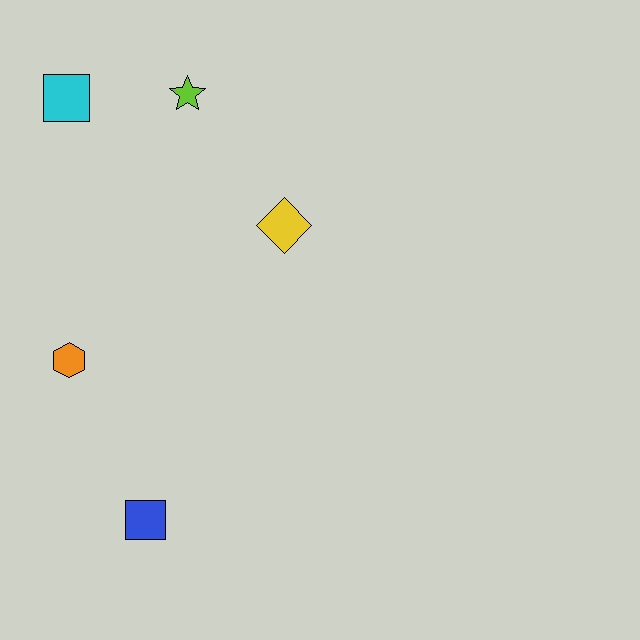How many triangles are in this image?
There are no triangles.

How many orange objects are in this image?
There is 1 orange object.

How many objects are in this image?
There are 5 objects.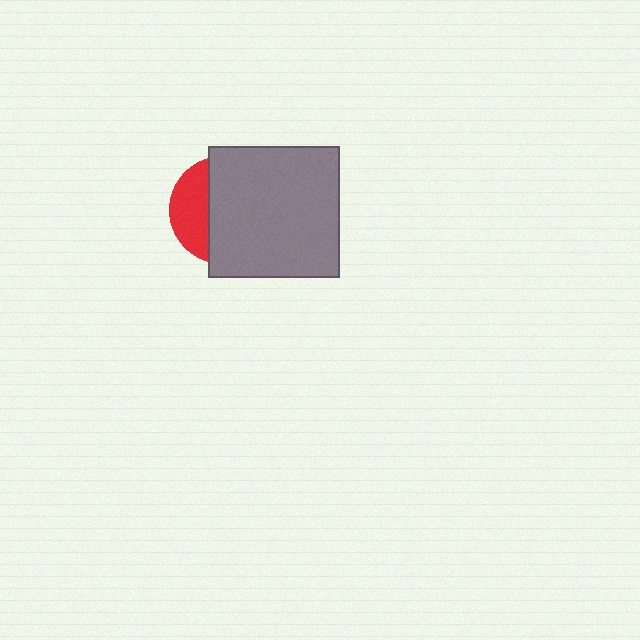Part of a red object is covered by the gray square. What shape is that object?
It is a circle.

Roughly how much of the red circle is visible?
A small part of it is visible (roughly 32%).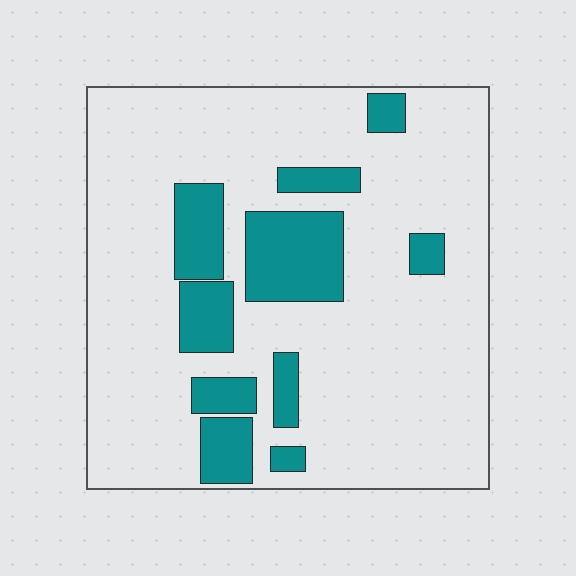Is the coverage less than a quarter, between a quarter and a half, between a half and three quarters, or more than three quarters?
Less than a quarter.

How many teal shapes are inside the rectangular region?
10.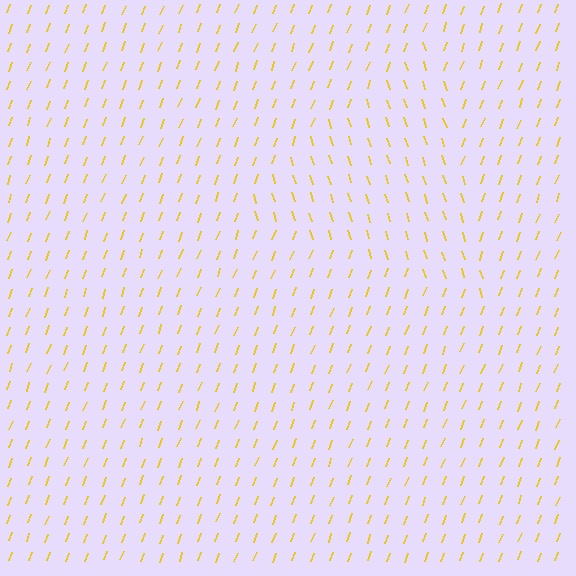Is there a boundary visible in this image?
Yes, there is a texture boundary formed by a change in line orientation.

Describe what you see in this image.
The image is filled with small yellow line segments. A triangle region in the image has lines oriented differently from the surrounding lines, creating a visible texture boundary.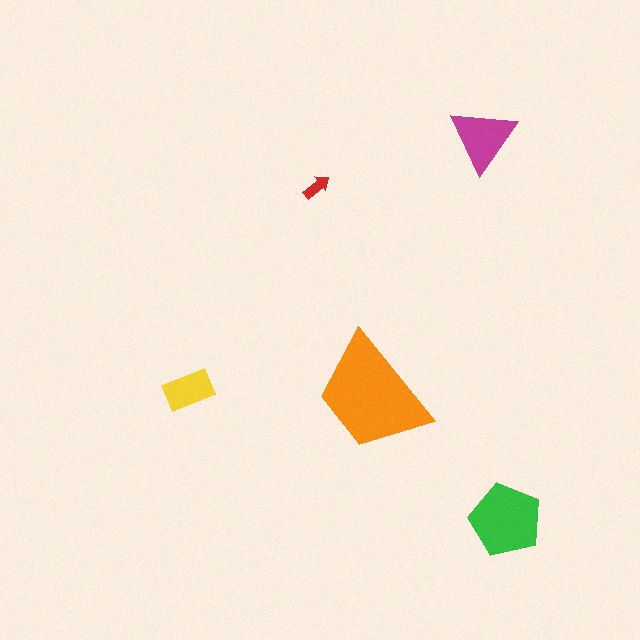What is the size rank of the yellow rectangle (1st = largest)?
4th.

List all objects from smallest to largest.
The red arrow, the yellow rectangle, the magenta triangle, the green pentagon, the orange trapezoid.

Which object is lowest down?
The green pentagon is bottommost.